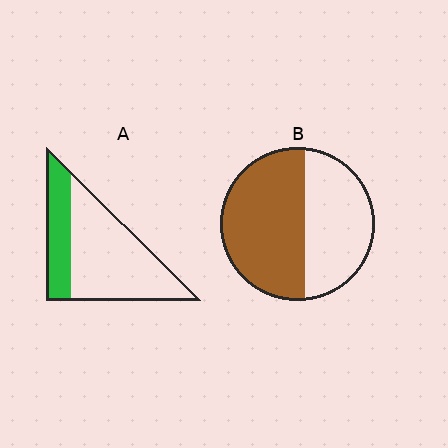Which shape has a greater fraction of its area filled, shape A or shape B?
Shape B.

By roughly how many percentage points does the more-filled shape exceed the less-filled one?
By roughly 25 percentage points (B over A).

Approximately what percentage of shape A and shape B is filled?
A is approximately 30% and B is approximately 55%.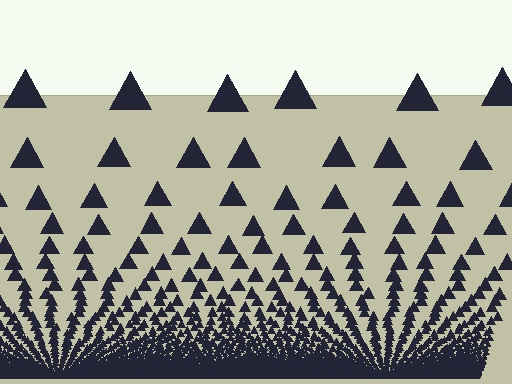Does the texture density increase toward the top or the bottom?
Density increases toward the bottom.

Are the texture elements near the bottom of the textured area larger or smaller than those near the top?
Smaller. The gradient is inverted — elements near the bottom are smaller and denser.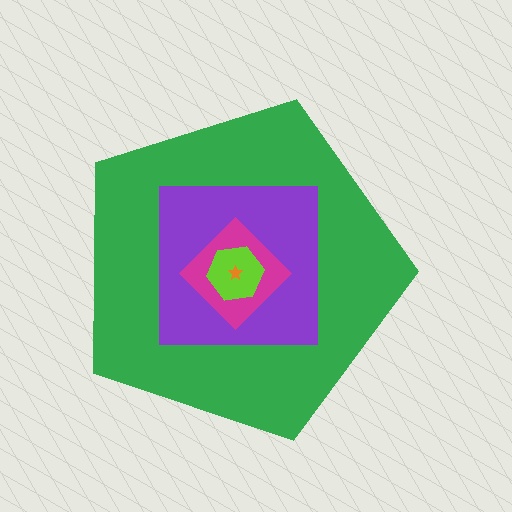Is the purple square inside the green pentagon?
Yes.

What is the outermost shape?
The green pentagon.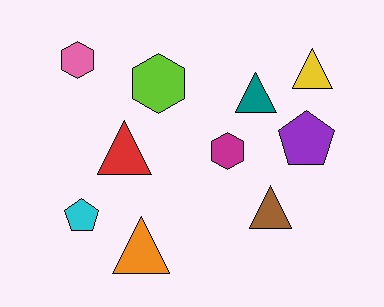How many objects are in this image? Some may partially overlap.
There are 10 objects.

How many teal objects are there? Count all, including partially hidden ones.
There is 1 teal object.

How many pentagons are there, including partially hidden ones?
There are 2 pentagons.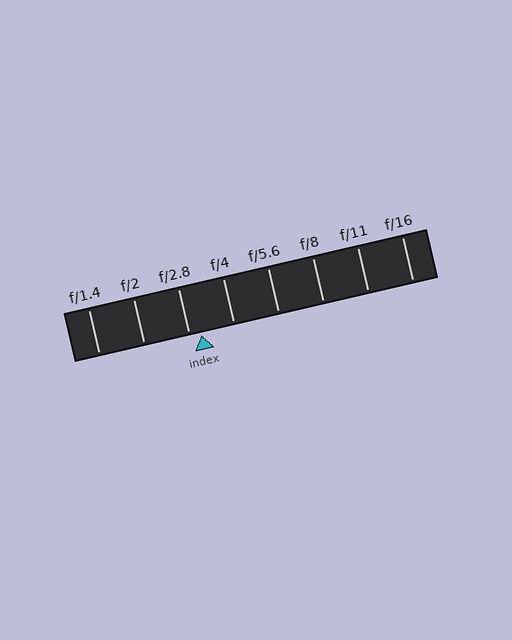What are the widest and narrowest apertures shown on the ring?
The widest aperture shown is f/1.4 and the narrowest is f/16.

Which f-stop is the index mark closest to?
The index mark is closest to f/2.8.